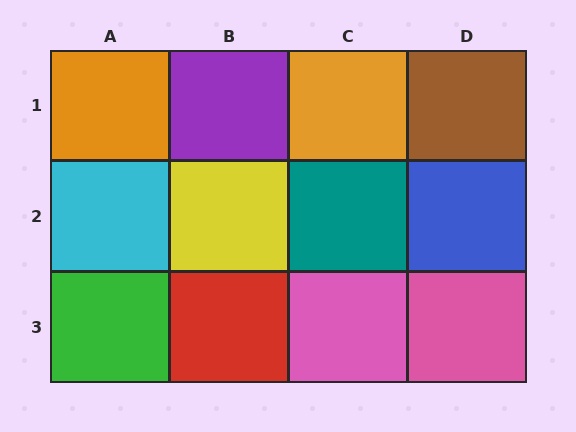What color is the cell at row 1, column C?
Orange.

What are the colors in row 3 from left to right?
Green, red, pink, pink.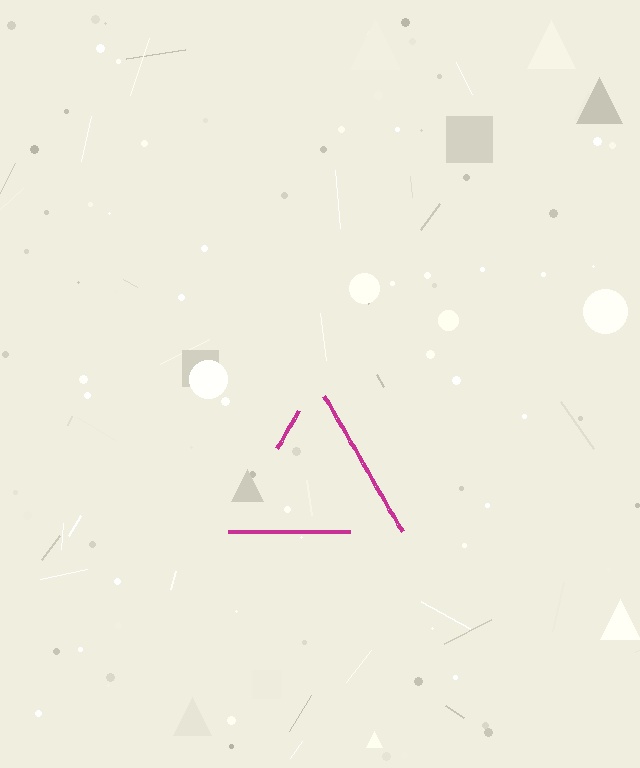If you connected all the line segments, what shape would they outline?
They would outline a triangle.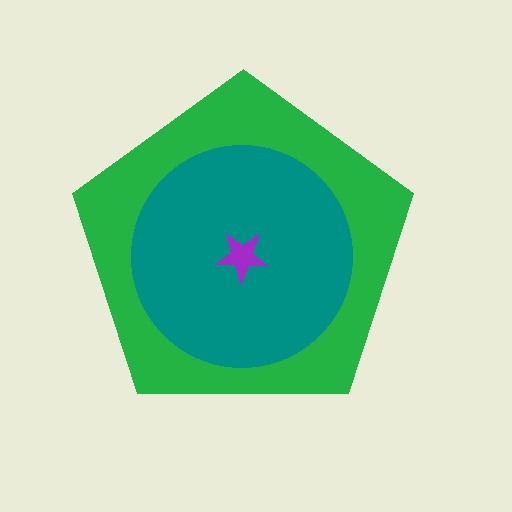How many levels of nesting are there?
3.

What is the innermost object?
The purple star.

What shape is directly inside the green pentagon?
The teal circle.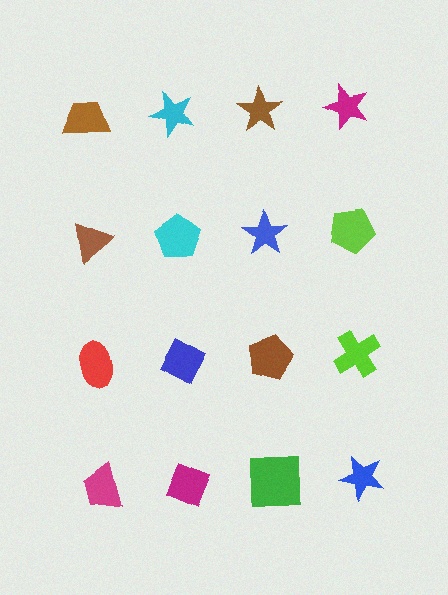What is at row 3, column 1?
A red ellipse.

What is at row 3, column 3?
A brown pentagon.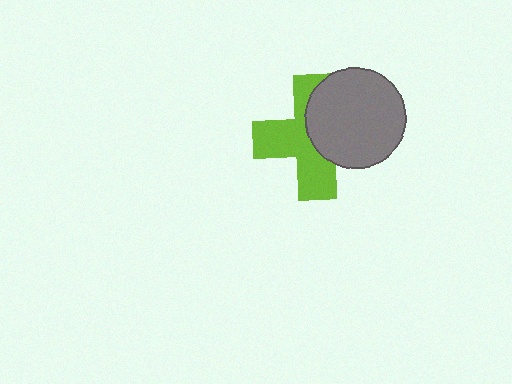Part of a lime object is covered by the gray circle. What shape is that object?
It is a cross.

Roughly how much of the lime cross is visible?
About half of it is visible (roughly 57%).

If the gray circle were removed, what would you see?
You would see the complete lime cross.